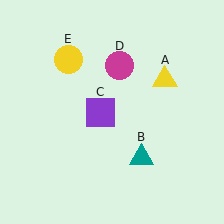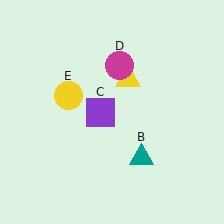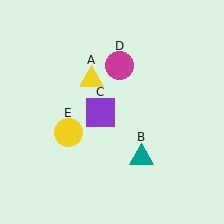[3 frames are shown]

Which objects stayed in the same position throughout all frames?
Teal triangle (object B) and purple square (object C) and magenta circle (object D) remained stationary.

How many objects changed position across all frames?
2 objects changed position: yellow triangle (object A), yellow circle (object E).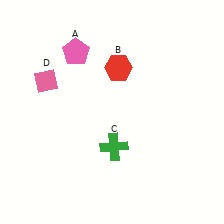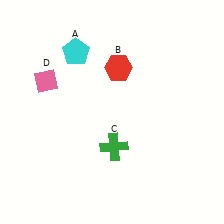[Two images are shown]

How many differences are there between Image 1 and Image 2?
There is 1 difference between the two images.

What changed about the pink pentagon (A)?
In Image 1, A is pink. In Image 2, it changed to cyan.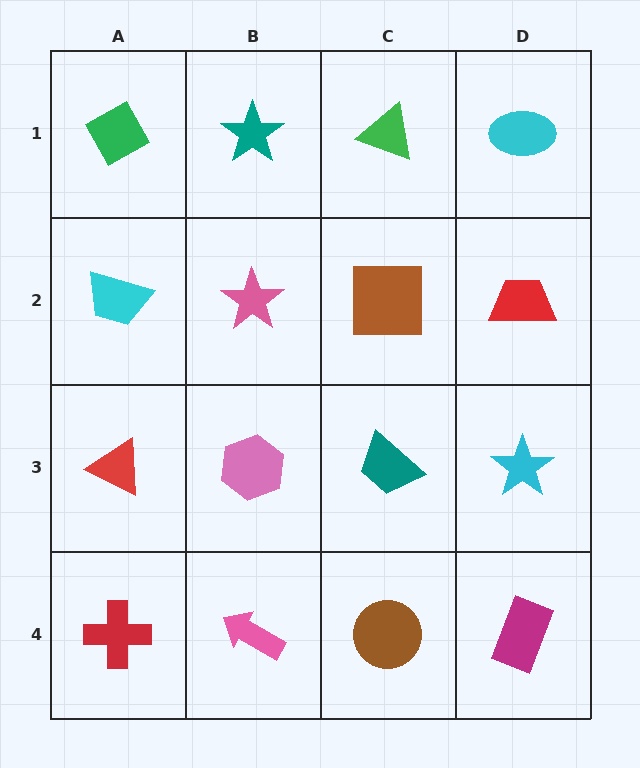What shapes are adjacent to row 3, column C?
A brown square (row 2, column C), a brown circle (row 4, column C), a pink hexagon (row 3, column B), a cyan star (row 3, column D).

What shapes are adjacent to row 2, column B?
A teal star (row 1, column B), a pink hexagon (row 3, column B), a cyan trapezoid (row 2, column A), a brown square (row 2, column C).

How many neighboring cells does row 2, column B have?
4.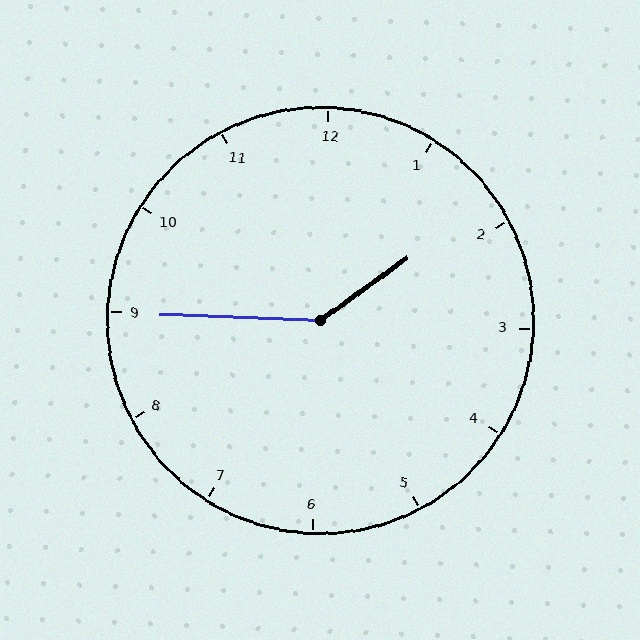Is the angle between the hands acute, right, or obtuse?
It is obtuse.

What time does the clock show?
1:45.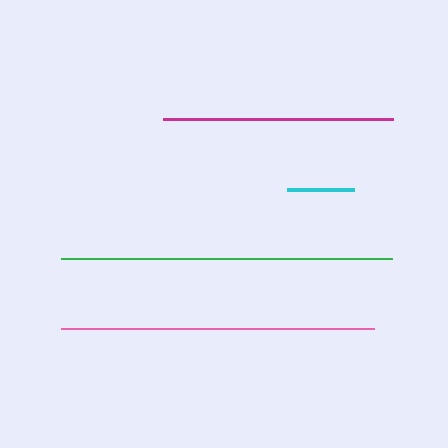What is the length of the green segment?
The green segment is approximately 331 pixels long.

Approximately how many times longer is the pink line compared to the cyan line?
The pink line is approximately 4.7 times the length of the cyan line.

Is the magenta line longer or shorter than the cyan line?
The magenta line is longer than the cyan line.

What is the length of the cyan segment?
The cyan segment is approximately 67 pixels long.